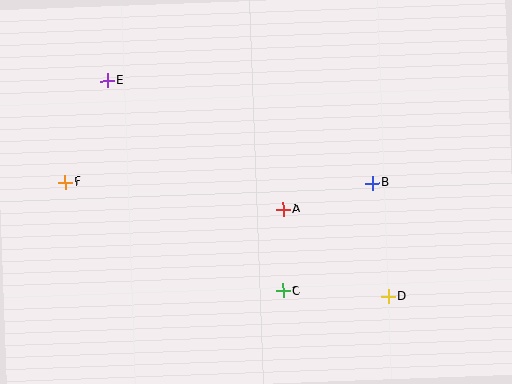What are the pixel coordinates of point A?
Point A is at (283, 209).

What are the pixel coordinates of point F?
Point F is at (65, 182).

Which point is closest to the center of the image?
Point A at (283, 209) is closest to the center.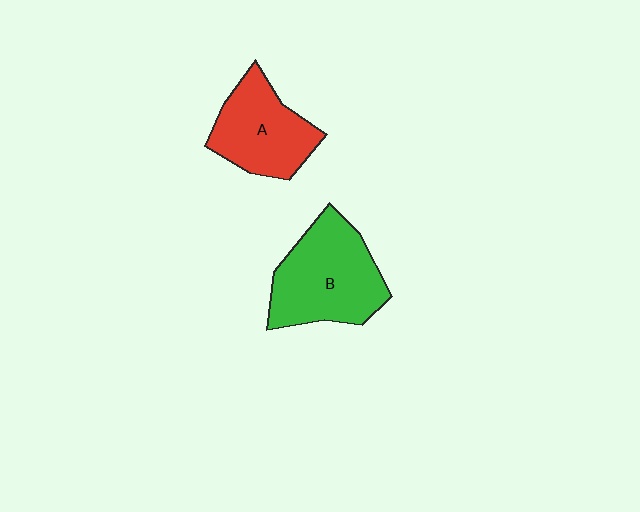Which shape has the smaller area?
Shape A (red).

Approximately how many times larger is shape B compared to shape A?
Approximately 1.3 times.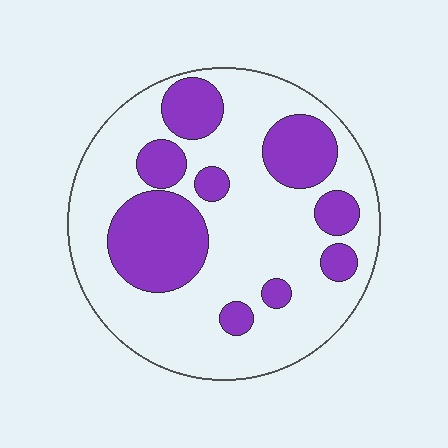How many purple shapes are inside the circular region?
9.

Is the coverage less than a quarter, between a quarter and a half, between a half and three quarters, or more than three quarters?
Between a quarter and a half.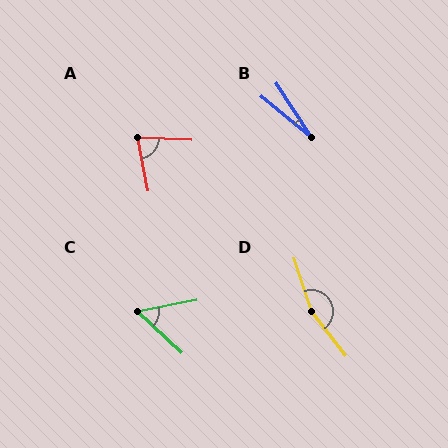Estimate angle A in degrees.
Approximately 76 degrees.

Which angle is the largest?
D, at approximately 159 degrees.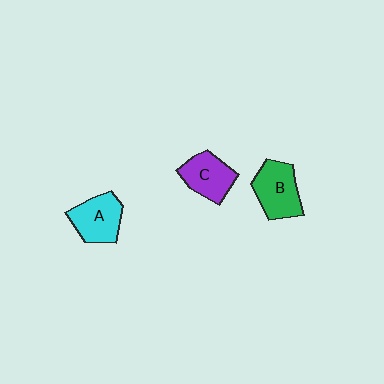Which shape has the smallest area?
Shape C (purple).